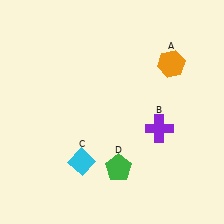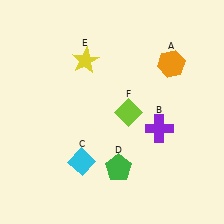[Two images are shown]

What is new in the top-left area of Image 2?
A yellow star (E) was added in the top-left area of Image 2.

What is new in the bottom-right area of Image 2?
A lime diamond (F) was added in the bottom-right area of Image 2.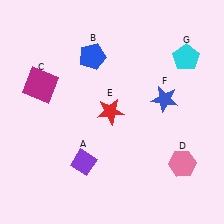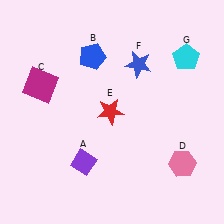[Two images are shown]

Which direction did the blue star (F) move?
The blue star (F) moved up.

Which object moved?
The blue star (F) moved up.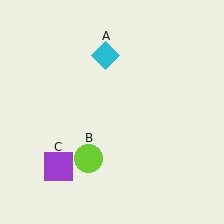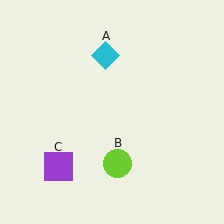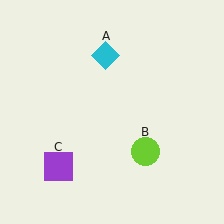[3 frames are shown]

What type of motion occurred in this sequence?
The lime circle (object B) rotated counterclockwise around the center of the scene.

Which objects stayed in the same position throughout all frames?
Cyan diamond (object A) and purple square (object C) remained stationary.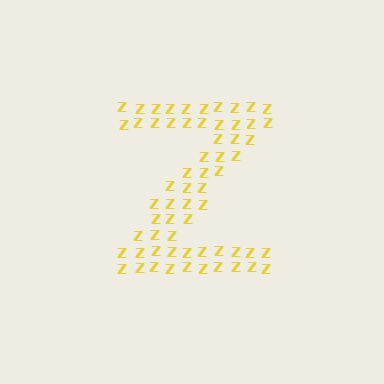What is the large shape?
The large shape is the letter Z.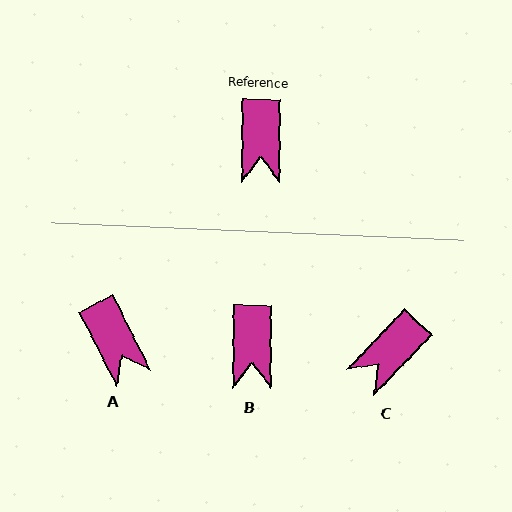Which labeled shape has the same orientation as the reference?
B.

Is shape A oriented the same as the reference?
No, it is off by about 27 degrees.